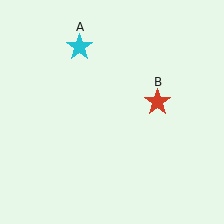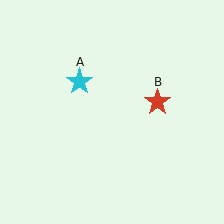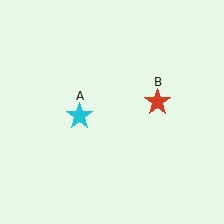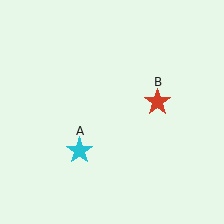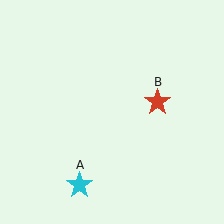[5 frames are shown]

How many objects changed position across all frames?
1 object changed position: cyan star (object A).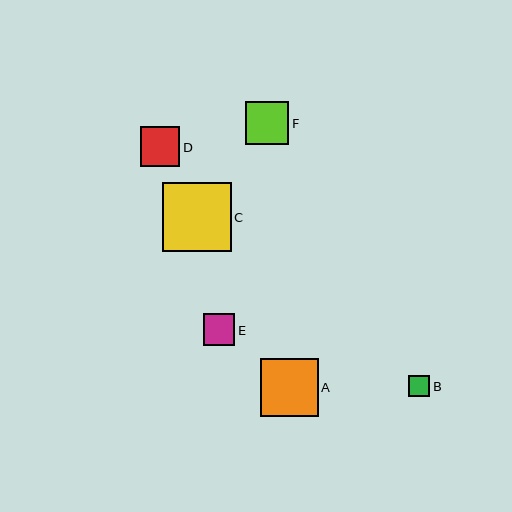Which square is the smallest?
Square B is the smallest with a size of approximately 21 pixels.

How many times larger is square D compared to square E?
Square D is approximately 1.3 times the size of square E.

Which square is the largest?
Square C is the largest with a size of approximately 69 pixels.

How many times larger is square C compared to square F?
Square C is approximately 1.6 times the size of square F.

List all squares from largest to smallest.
From largest to smallest: C, A, F, D, E, B.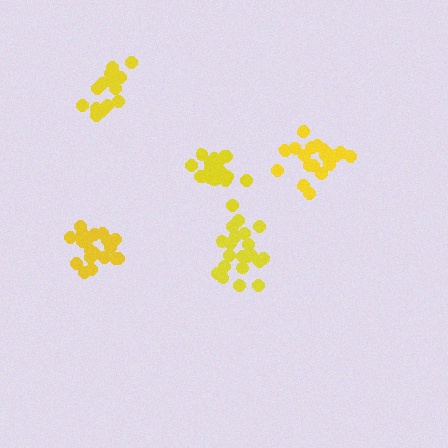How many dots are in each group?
Group 1: 21 dots, Group 2: 19 dots, Group 3: 20 dots, Group 4: 15 dots, Group 5: 20 dots (95 total).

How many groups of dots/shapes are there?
There are 5 groups.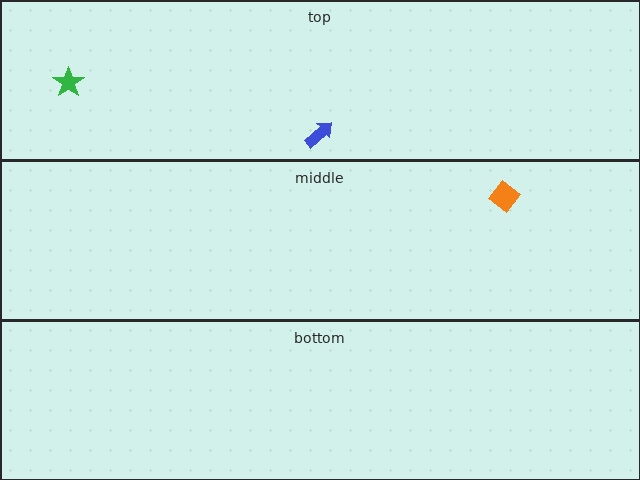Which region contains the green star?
The top region.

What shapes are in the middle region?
The orange diamond.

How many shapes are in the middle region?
1.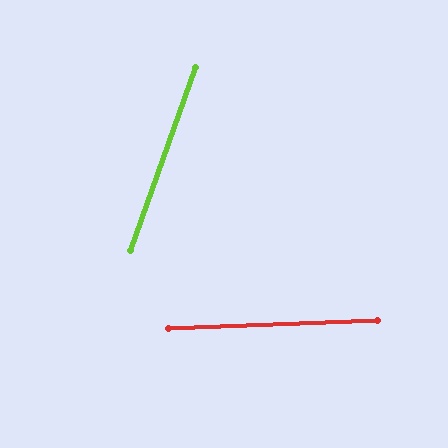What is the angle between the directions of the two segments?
Approximately 68 degrees.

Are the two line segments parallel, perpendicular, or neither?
Neither parallel nor perpendicular — they differ by about 68°.